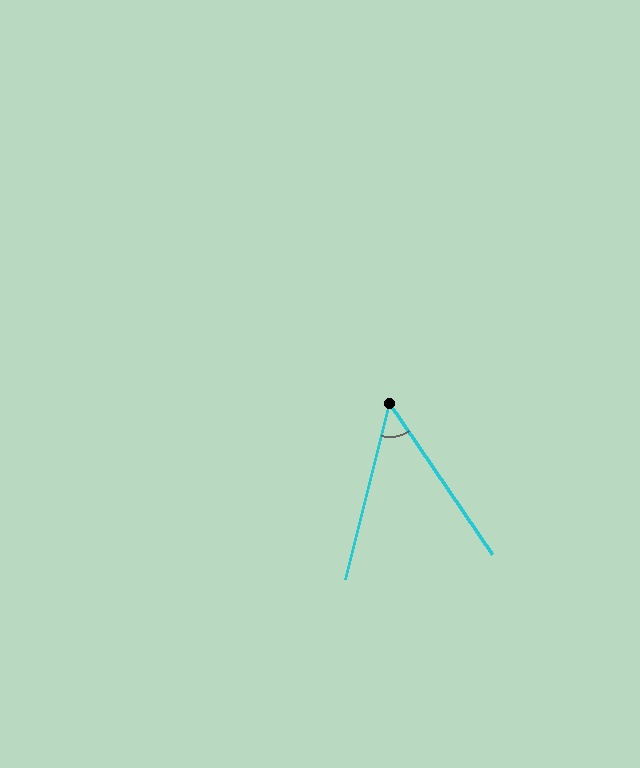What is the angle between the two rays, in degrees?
Approximately 48 degrees.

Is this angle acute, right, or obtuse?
It is acute.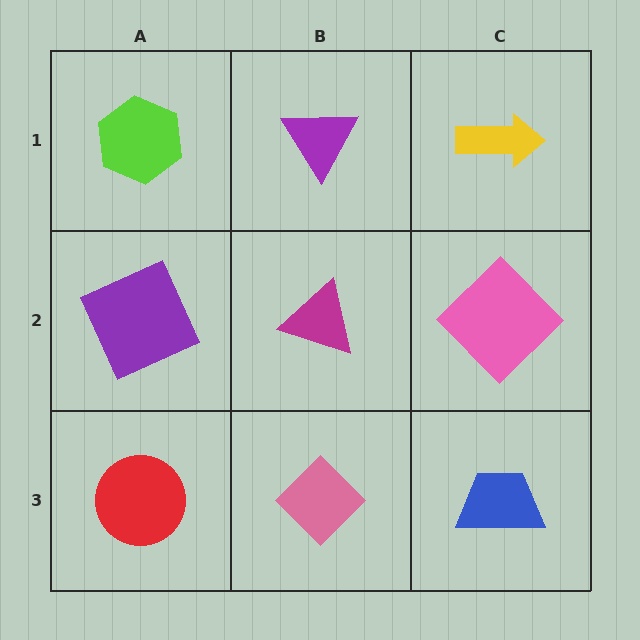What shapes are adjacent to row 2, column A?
A lime hexagon (row 1, column A), a red circle (row 3, column A), a magenta triangle (row 2, column B).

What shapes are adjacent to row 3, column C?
A pink diamond (row 2, column C), a pink diamond (row 3, column B).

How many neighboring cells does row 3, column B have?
3.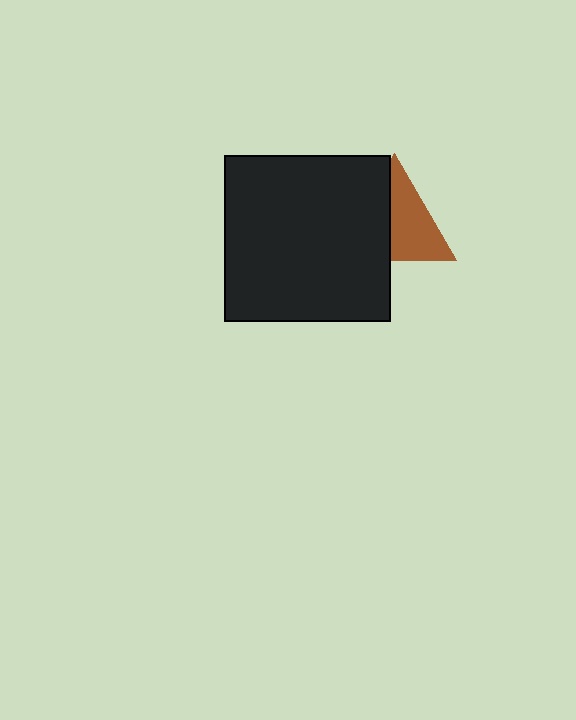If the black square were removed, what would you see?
You would see the complete brown triangle.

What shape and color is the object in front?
The object in front is a black square.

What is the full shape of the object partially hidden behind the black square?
The partially hidden object is a brown triangle.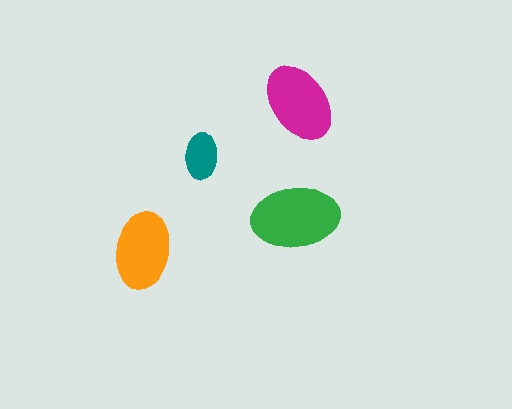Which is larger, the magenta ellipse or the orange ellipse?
The magenta one.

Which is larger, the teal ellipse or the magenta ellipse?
The magenta one.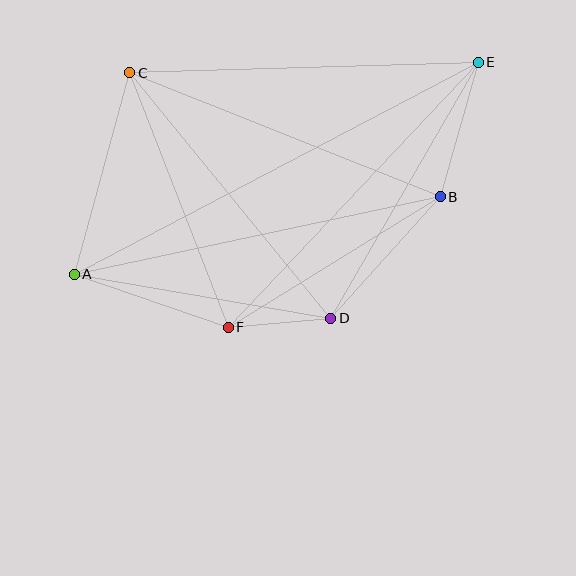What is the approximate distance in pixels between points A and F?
The distance between A and F is approximately 163 pixels.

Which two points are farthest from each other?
Points A and E are farthest from each other.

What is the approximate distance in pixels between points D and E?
The distance between D and E is approximately 295 pixels.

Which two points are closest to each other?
Points D and F are closest to each other.